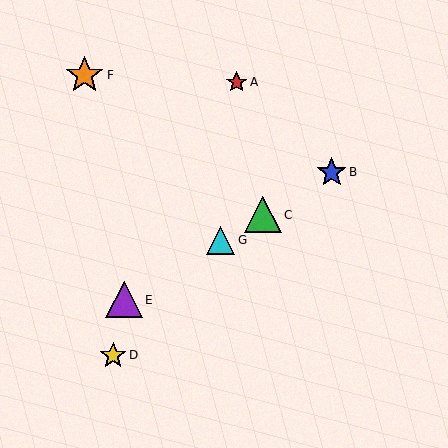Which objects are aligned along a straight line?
Objects B, C, E, G are aligned along a straight line.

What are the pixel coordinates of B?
Object B is at (332, 172).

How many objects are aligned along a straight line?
4 objects (B, C, E, G) are aligned along a straight line.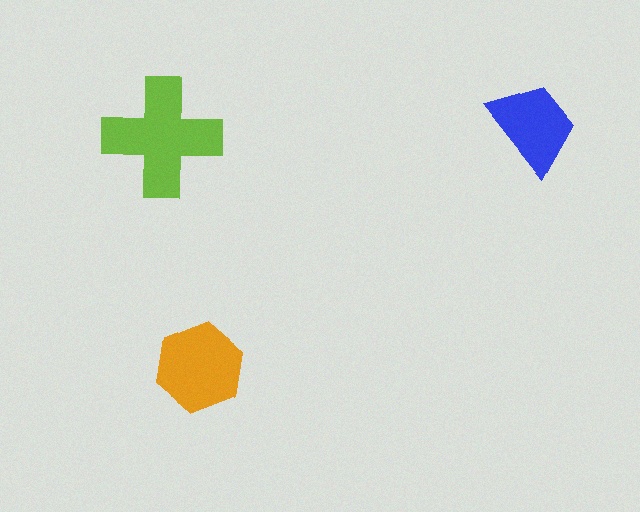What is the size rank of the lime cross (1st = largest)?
1st.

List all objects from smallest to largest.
The blue trapezoid, the orange hexagon, the lime cross.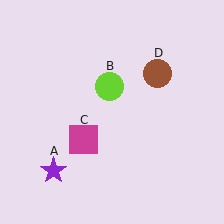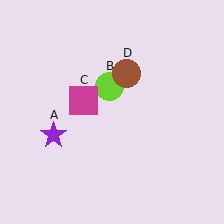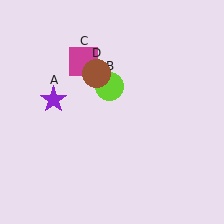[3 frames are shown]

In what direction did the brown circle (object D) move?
The brown circle (object D) moved left.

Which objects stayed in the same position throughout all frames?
Lime circle (object B) remained stationary.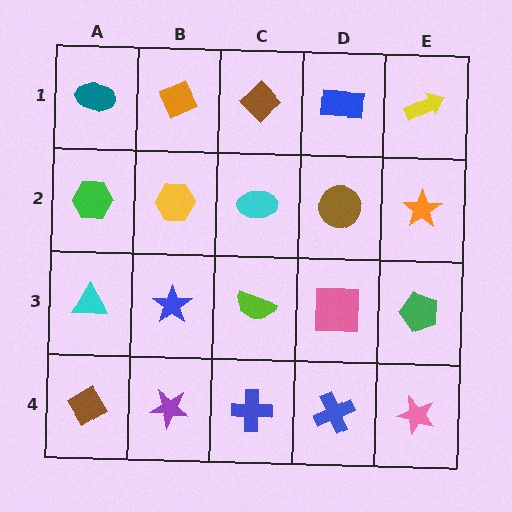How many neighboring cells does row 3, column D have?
4.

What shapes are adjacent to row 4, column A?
A cyan triangle (row 3, column A), a purple star (row 4, column B).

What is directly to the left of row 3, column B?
A cyan triangle.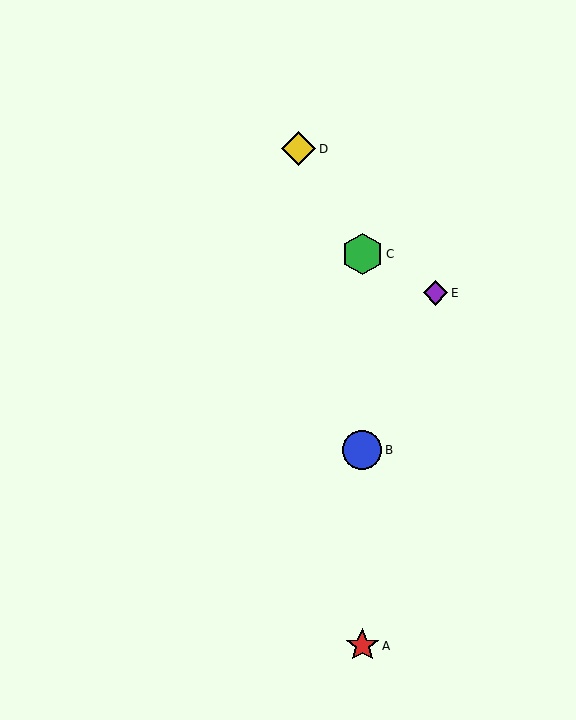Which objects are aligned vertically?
Objects A, B, C are aligned vertically.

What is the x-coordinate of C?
Object C is at x≈362.